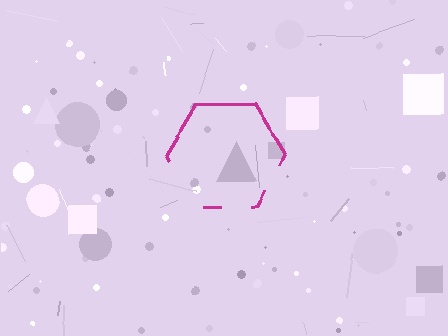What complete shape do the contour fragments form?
The contour fragments form a hexagon.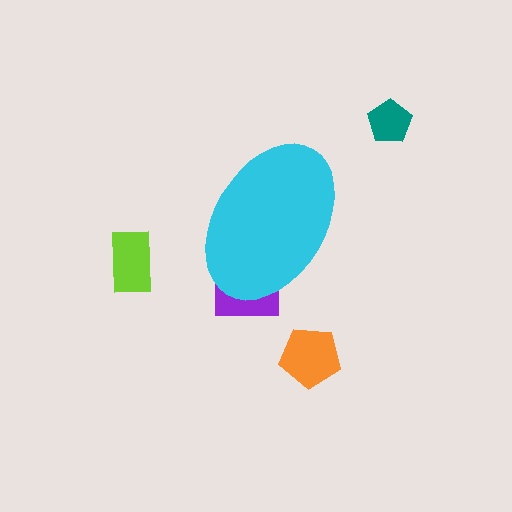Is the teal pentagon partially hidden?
No, the teal pentagon is fully visible.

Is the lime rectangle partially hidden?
No, the lime rectangle is fully visible.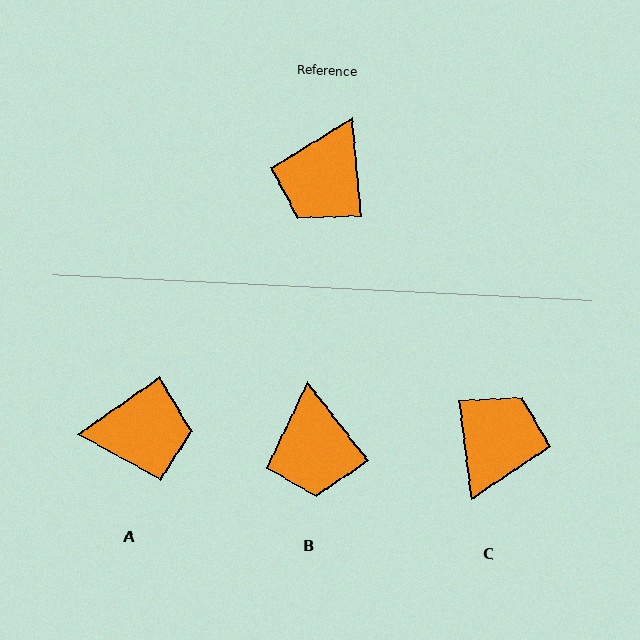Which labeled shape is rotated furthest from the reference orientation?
C, about 178 degrees away.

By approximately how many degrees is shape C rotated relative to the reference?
Approximately 178 degrees clockwise.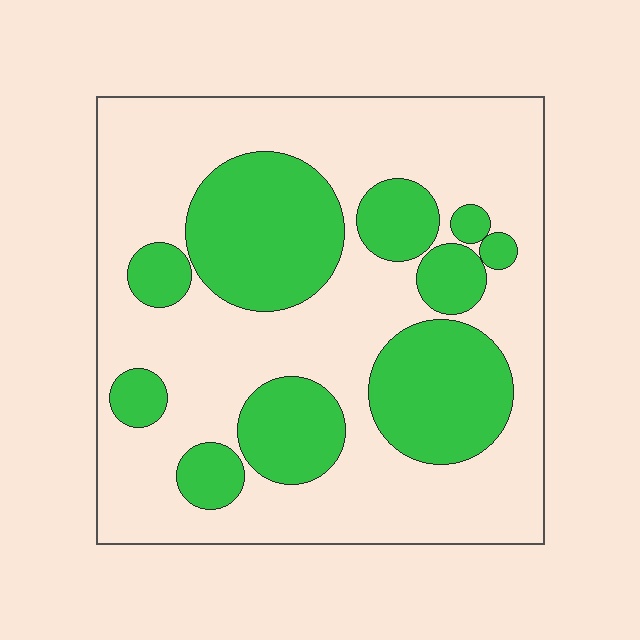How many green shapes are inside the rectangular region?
10.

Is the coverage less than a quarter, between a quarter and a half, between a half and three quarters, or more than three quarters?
Between a quarter and a half.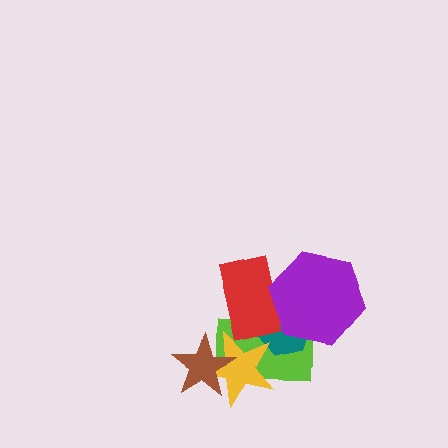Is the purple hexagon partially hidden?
No, no other shape covers it.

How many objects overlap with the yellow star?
4 objects overlap with the yellow star.